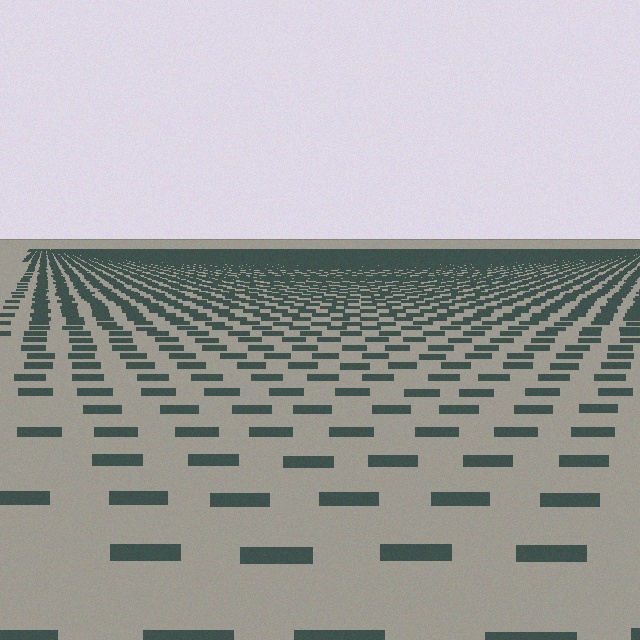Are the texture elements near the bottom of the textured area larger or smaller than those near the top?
Larger. Near the bottom, elements are closer to the viewer and appear at a bigger on-screen size.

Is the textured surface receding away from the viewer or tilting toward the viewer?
The surface is receding away from the viewer. Texture elements get smaller and denser toward the top.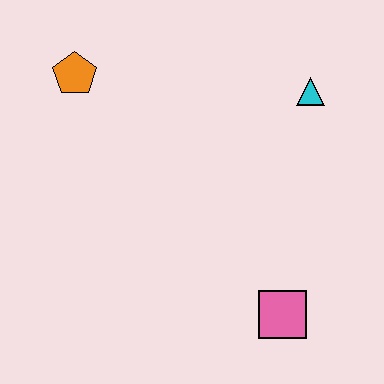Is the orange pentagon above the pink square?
Yes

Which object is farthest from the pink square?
The orange pentagon is farthest from the pink square.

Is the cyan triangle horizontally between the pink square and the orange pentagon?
No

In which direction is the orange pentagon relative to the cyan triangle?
The orange pentagon is to the left of the cyan triangle.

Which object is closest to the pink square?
The cyan triangle is closest to the pink square.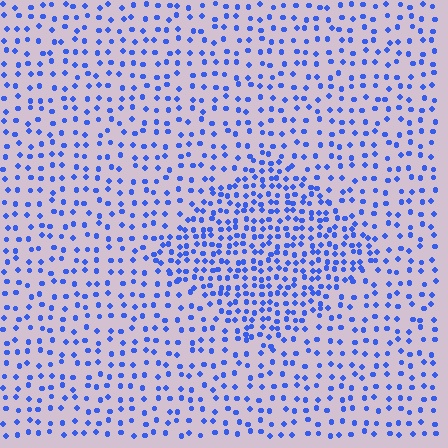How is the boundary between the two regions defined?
The boundary is defined by a change in element density (approximately 1.9x ratio). All elements are the same color, size, and shape.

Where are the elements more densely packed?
The elements are more densely packed inside the diamond boundary.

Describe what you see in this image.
The image contains small blue elements arranged at two different densities. A diamond-shaped region is visible where the elements are more densely packed than the surrounding area.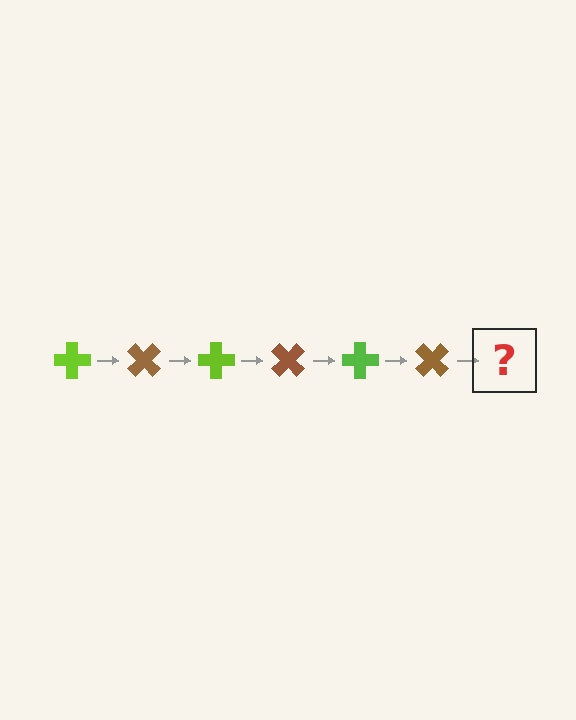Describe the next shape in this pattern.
It should be a lime cross, rotated 270 degrees from the start.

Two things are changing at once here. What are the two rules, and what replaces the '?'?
The two rules are that it rotates 45 degrees each step and the color cycles through lime and brown. The '?' should be a lime cross, rotated 270 degrees from the start.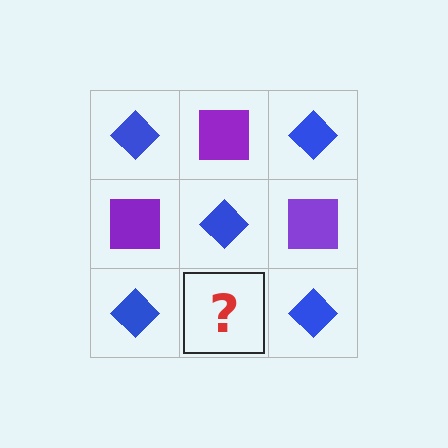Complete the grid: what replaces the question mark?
The question mark should be replaced with a purple square.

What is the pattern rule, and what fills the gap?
The rule is that it alternates blue diamond and purple square in a checkerboard pattern. The gap should be filled with a purple square.